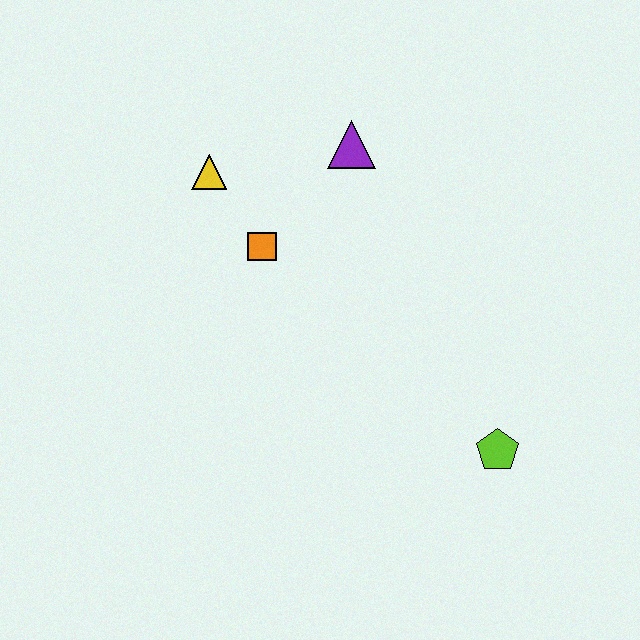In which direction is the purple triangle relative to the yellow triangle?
The purple triangle is to the right of the yellow triangle.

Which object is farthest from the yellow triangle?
The lime pentagon is farthest from the yellow triangle.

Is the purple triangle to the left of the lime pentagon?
Yes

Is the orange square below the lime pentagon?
No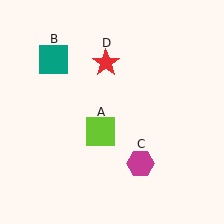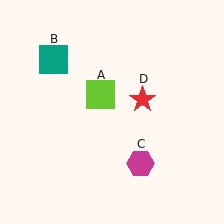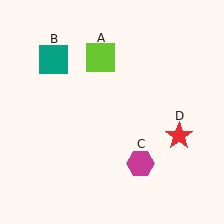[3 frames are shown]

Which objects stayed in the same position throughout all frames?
Teal square (object B) and magenta hexagon (object C) remained stationary.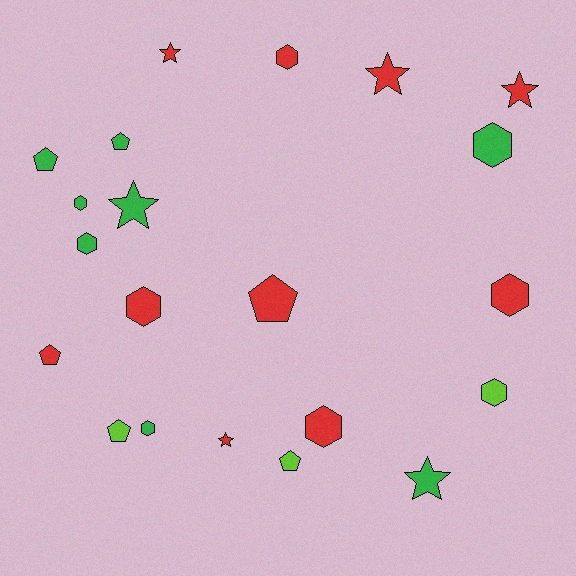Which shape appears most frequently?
Hexagon, with 9 objects.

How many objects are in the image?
There are 21 objects.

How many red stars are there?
There are 4 red stars.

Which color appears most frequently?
Red, with 10 objects.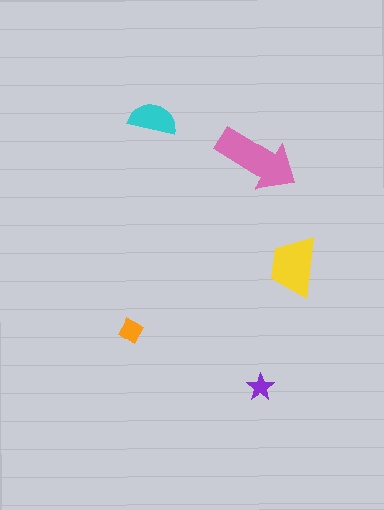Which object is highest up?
The cyan semicircle is topmost.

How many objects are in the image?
There are 5 objects in the image.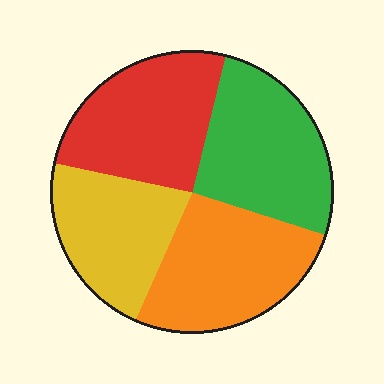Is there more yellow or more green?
Green.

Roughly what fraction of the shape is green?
Green covers 26% of the shape.